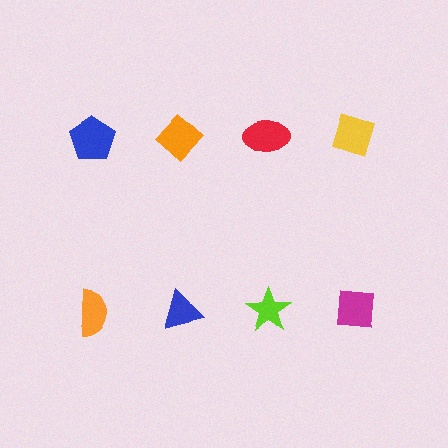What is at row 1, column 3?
A red ellipse.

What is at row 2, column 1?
An orange semicircle.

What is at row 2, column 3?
A lime star.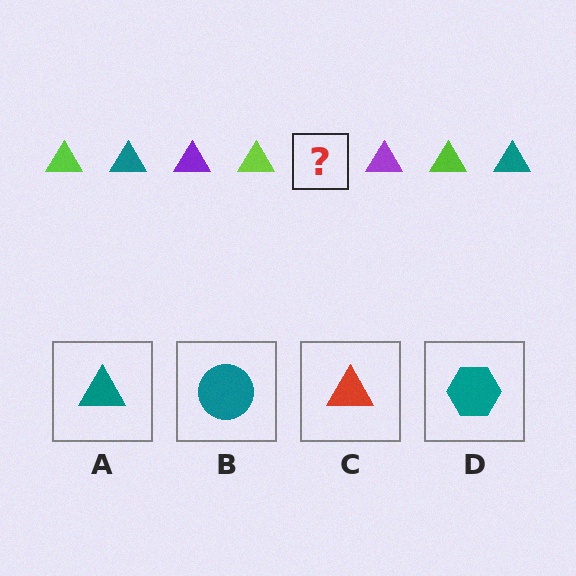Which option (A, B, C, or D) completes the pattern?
A.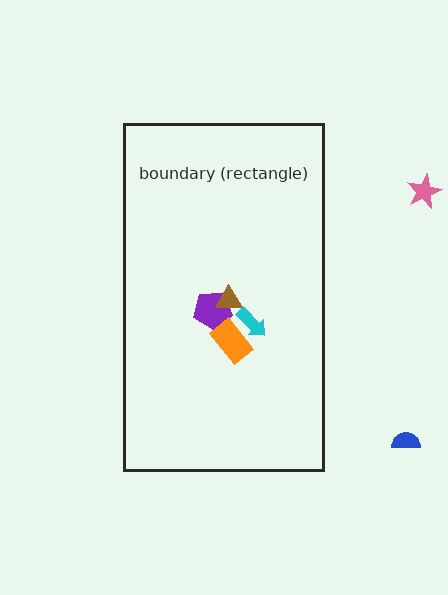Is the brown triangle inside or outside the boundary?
Inside.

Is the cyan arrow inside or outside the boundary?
Inside.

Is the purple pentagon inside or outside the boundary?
Inside.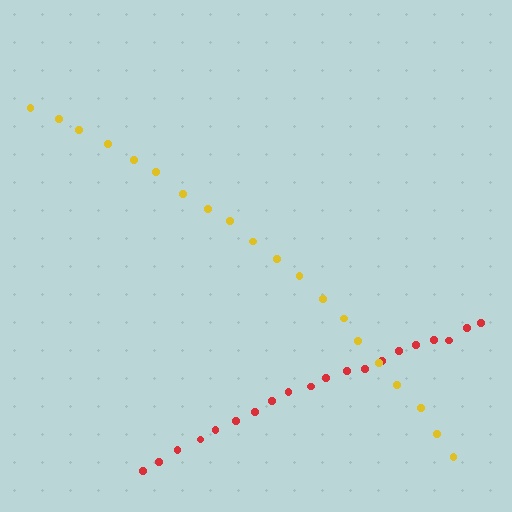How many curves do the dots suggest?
There are 2 distinct paths.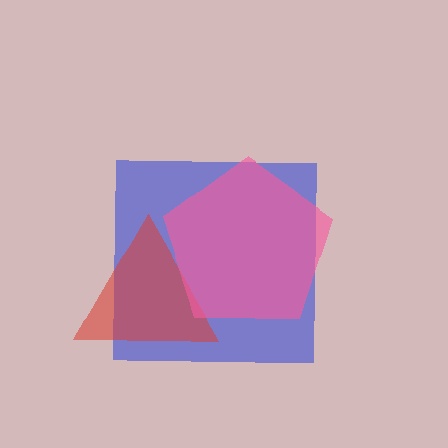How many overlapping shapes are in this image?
There are 3 overlapping shapes in the image.